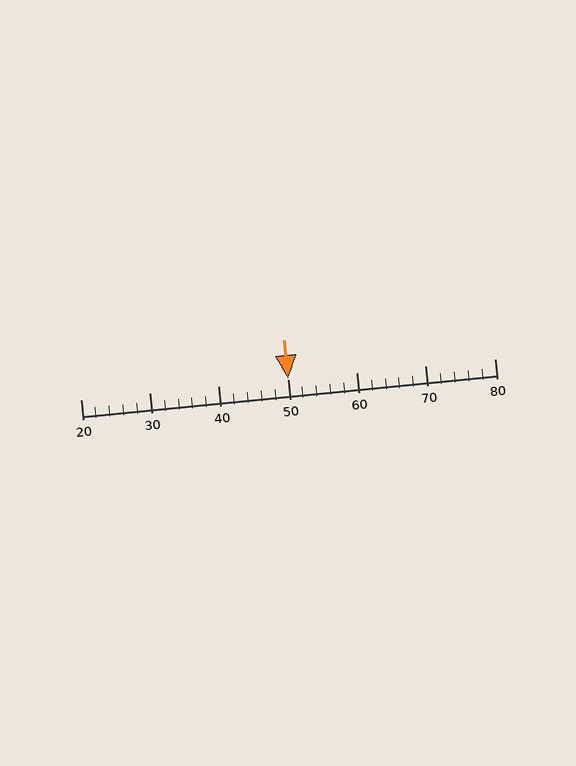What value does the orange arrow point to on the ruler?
The orange arrow points to approximately 50.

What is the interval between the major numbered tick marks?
The major tick marks are spaced 10 units apart.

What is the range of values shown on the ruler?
The ruler shows values from 20 to 80.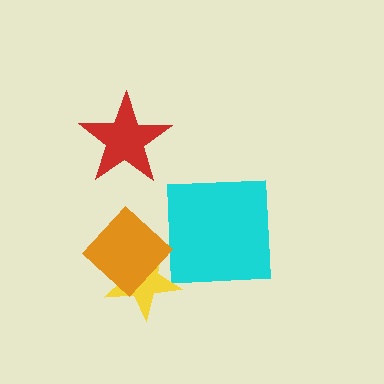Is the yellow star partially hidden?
Yes, it is partially covered by another shape.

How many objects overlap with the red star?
0 objects overlap with the red star.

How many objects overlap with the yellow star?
1 object overlaps with the yellow star.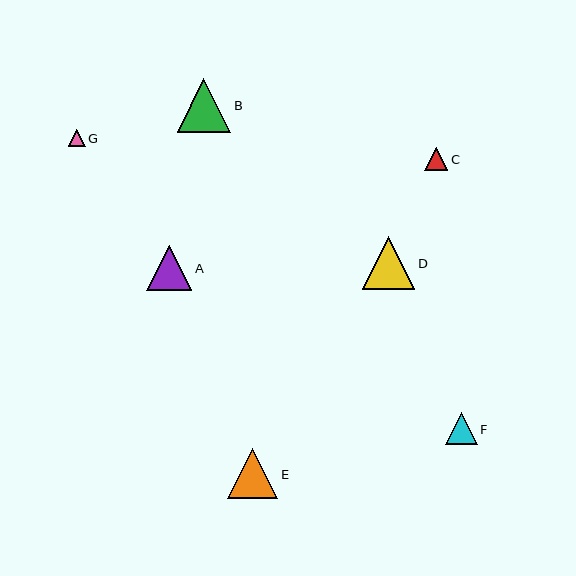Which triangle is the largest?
Triangle B is the largest with a size of approximately 53 pixels.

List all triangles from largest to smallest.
From largest to smallest: B, D, E, A, F, C, G.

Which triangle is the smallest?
Triangle G is the smallest with a size of approximately 17 pixels.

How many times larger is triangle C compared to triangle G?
Triangle C is approximately 1.3 times the size of triangle G.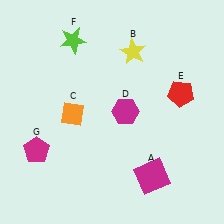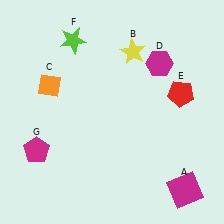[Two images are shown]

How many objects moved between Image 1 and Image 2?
3 objects moved between the two images.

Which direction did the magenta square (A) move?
The magenta square (A) moved right.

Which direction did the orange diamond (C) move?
The orange diamond (C) moved up.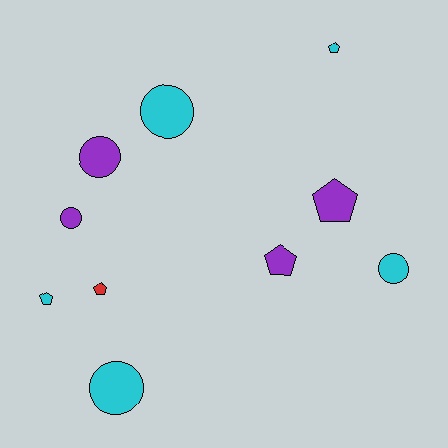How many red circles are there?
There are no red circles.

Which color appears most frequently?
Cyan, with 5 objects.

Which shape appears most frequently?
Pentagon, with 5 objects.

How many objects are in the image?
There are 10 objects.